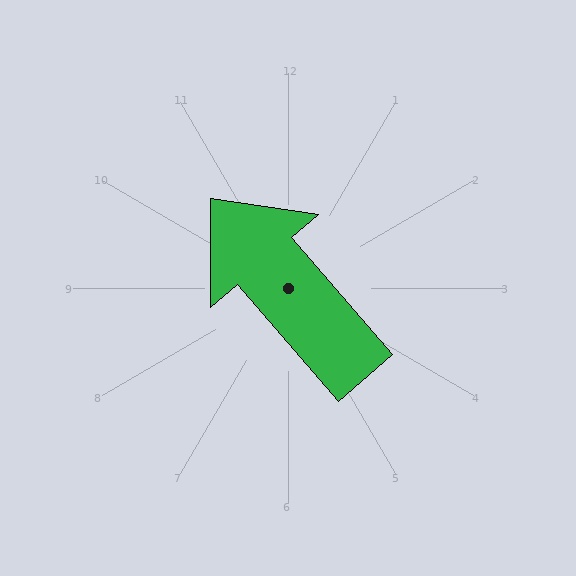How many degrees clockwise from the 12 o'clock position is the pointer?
Approximately 319 degrees.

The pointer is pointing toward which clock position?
Roughly 11 o'clock.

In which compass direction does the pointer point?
Northwest.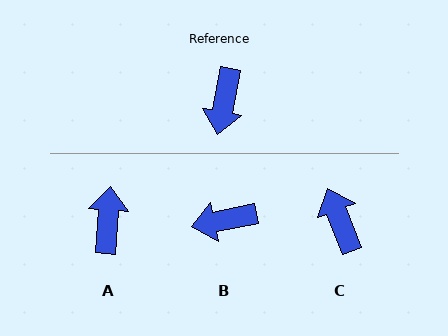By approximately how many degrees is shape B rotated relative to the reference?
Approximately 68 degrees clockwise.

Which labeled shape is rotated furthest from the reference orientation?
A, about 174 degrees away.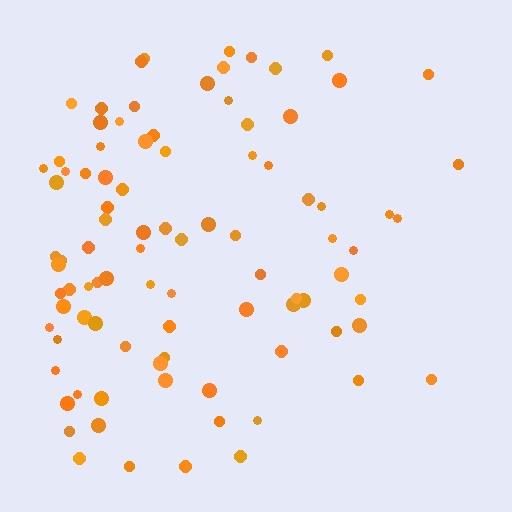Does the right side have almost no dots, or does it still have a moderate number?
Still a moderate number, just noticeably fewer than the left.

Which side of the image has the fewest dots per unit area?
The right.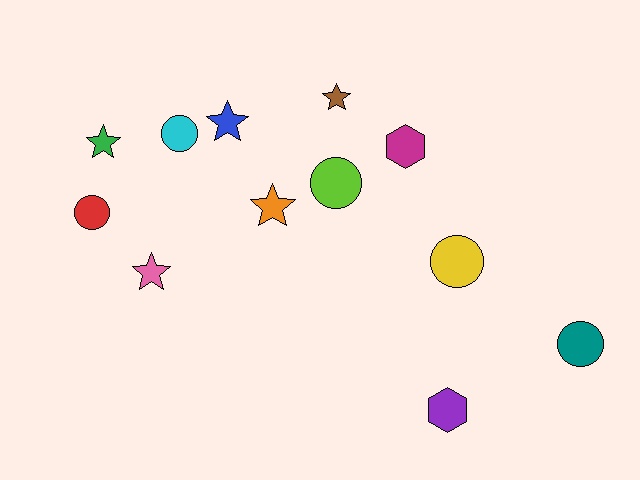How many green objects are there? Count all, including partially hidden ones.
There is 1 green object.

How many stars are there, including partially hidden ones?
There are 5 stars.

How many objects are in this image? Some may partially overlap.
There are 12 objects.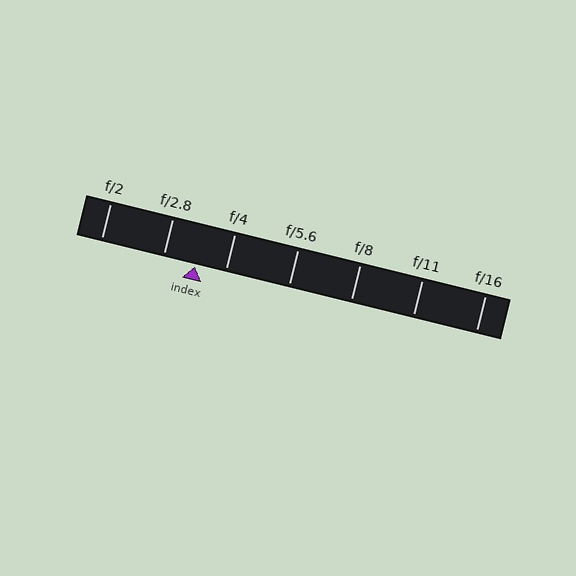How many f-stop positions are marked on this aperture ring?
There are 7 f-stop positions marked.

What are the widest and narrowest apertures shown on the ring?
The widest aperture shown is f/2 and the narrowest is f/16.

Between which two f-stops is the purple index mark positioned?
The index mark is between f/2.8 and f/4.